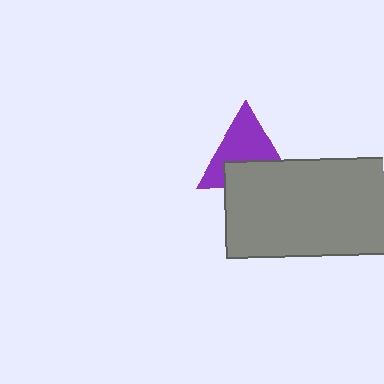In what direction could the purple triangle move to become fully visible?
The purple triangle could move up. That would shift it out from behind the gray rectangle entirely.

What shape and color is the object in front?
The object in front is a gray rectangle.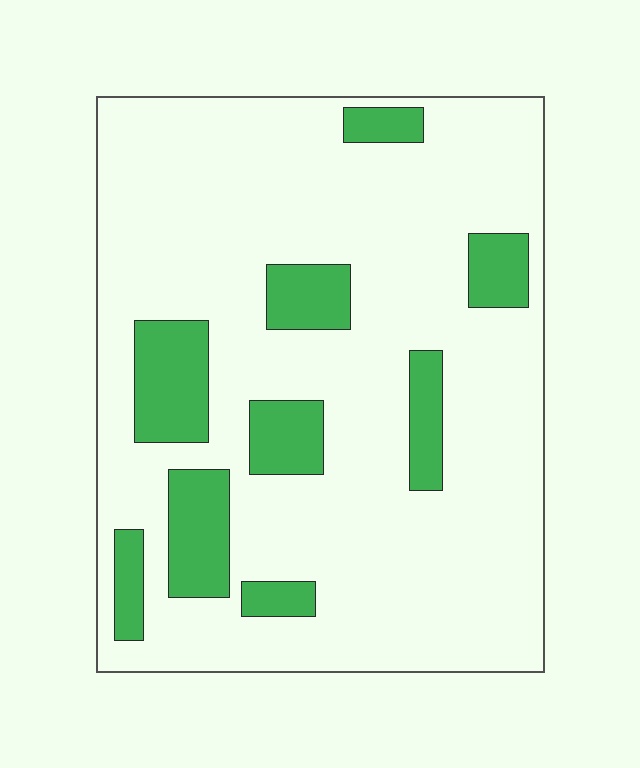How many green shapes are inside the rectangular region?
9.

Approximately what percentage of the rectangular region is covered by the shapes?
Approximately 20%.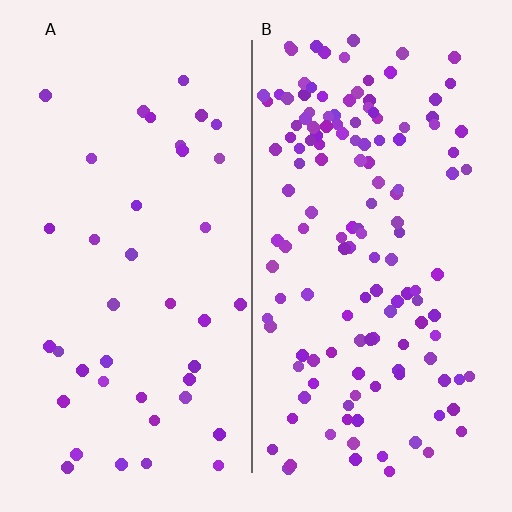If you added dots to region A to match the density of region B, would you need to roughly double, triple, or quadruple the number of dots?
Approximately triple.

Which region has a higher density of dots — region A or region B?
B (the right).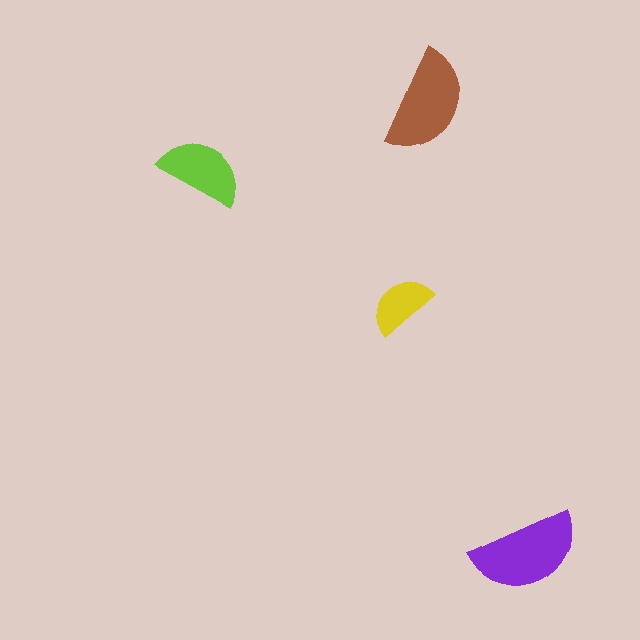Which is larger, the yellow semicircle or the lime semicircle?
The lime one.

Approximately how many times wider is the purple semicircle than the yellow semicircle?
About 1.5 times wider.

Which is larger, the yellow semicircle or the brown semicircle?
The brown one.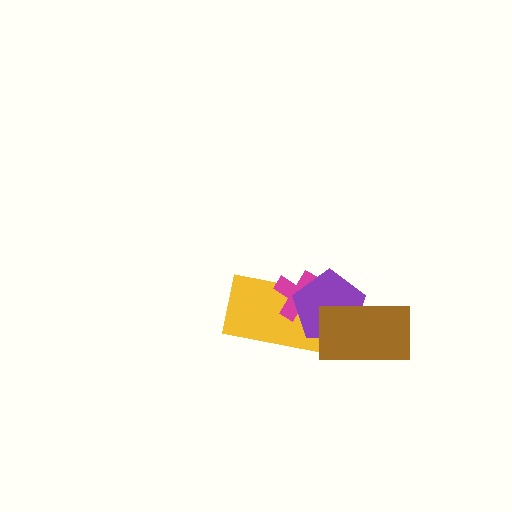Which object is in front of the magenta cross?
The purple pentagon is in front of the magenta cross.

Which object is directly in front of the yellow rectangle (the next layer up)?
The magenta cross is directly in front of the yellow rectangle.